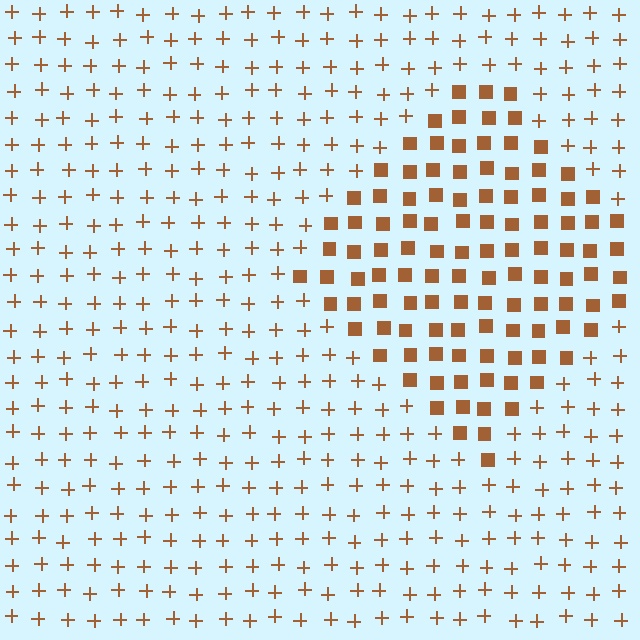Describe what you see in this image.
The image is filled with small brown elements arranged in a uniform grid. A diamond-shaped region contains squares, while the surrounding area contains plus signs. The boundary is defined purely by the change in element shape.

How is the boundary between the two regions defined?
The boundary is defined by a change in element shape: squares inside vs. plus signs outside. All elements share the same color and spacing.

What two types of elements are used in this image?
The image uses squares inside the diamond region and plus signs outside it.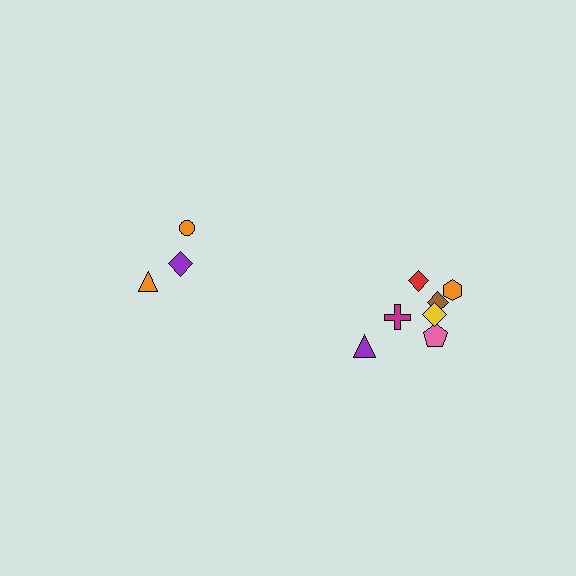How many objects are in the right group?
There are 7 objects.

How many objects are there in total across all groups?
There are 10 objects.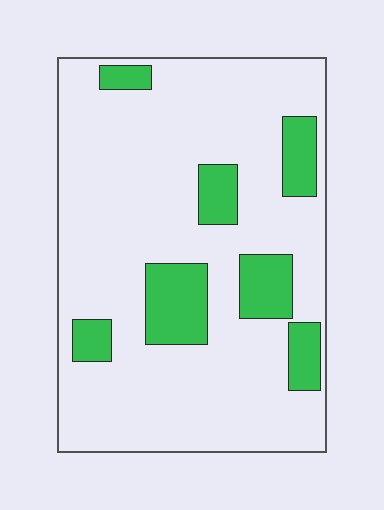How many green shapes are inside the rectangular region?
7.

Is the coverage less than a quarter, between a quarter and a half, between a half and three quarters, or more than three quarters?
Less than a quarter.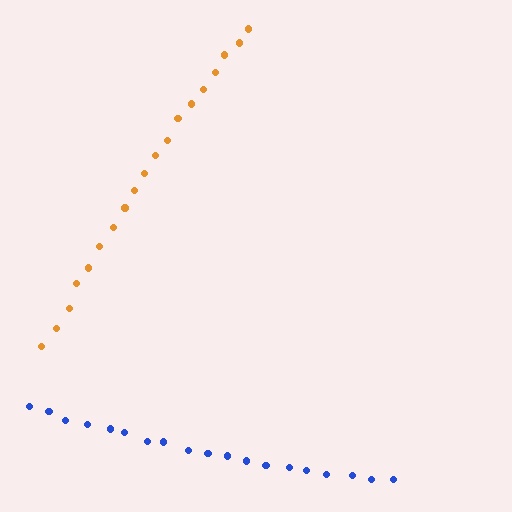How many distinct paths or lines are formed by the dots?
There are 2 distinct paths.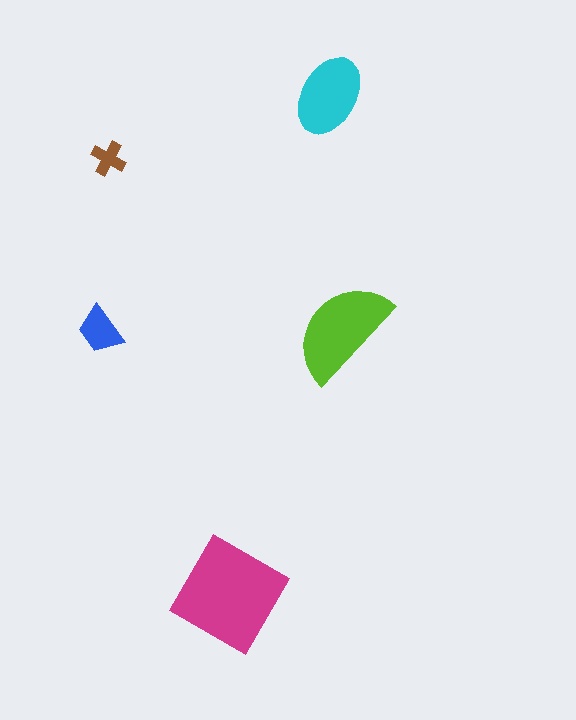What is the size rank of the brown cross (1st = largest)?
5th.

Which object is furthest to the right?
The lime semicircle is rightmost.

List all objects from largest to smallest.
The magenta diamond, the lime semicircle, the cyan ellipse, the blue trapezoid, the brown cross.